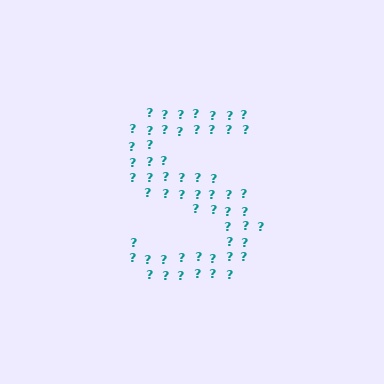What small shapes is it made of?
It is made of small question marks.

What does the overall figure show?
The overall figure shows the letter S.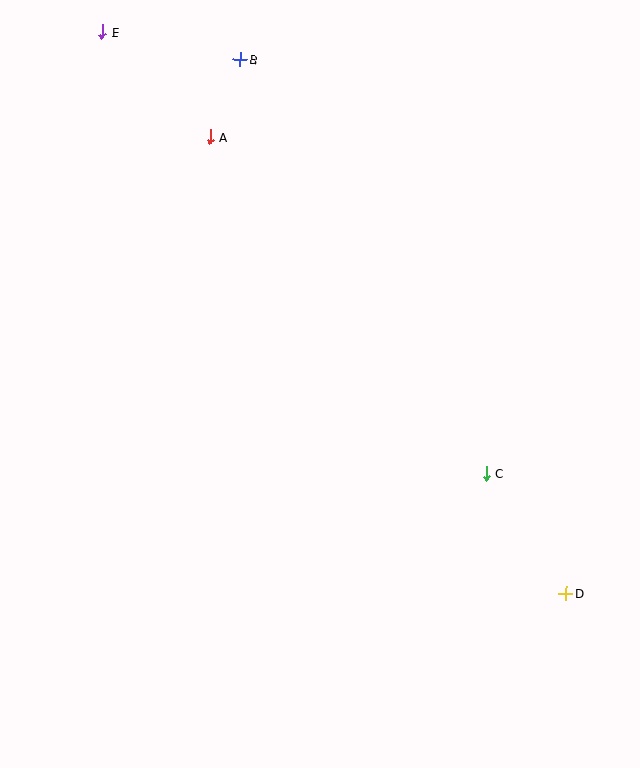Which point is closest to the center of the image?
Point C at (486, 473) is closest to the center.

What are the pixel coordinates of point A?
Point A is at (210, 137).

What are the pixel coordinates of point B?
Point B is at (240, 60).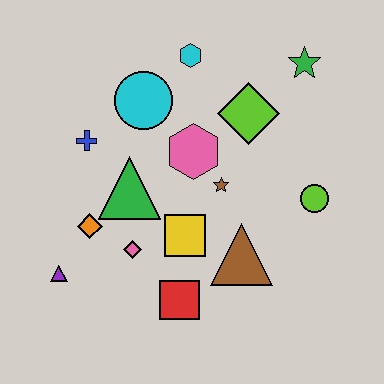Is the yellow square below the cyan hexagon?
Yes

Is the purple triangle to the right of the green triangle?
No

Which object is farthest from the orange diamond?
The green star is farthest from the orange diamond.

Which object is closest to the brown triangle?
The yellow square is closest to the brown triangle.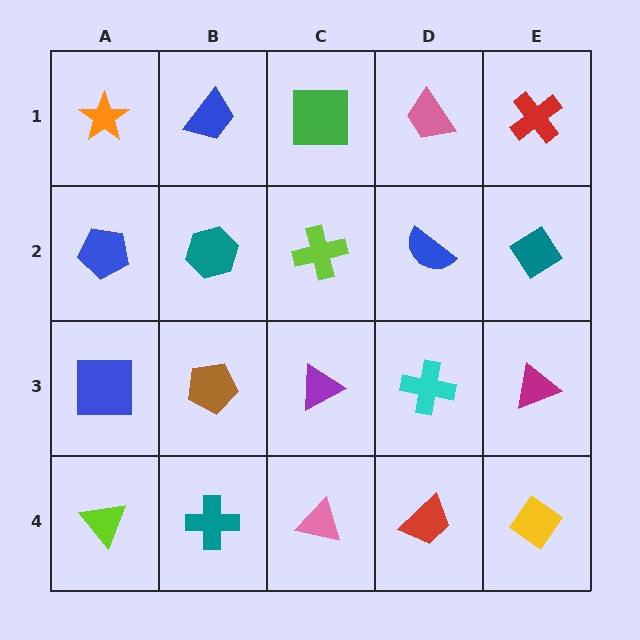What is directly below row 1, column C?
A lime cross.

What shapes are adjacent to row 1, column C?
A lime cross (row 2, column C), a blue trapezoid (row 1, column B), a pink trapezoid (row 1, column D).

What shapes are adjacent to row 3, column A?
A blue pentagon (row 2, column A), a lime triangle (row 4, column A), a brown pentagon (row 3, column B).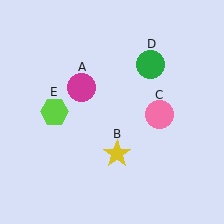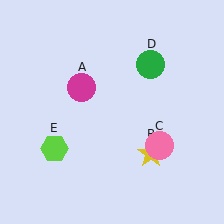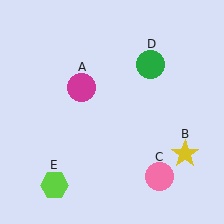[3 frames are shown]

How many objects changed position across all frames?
3 objects changed position: yellow star (object B), pink circle (object C), lime hexagon (object E).